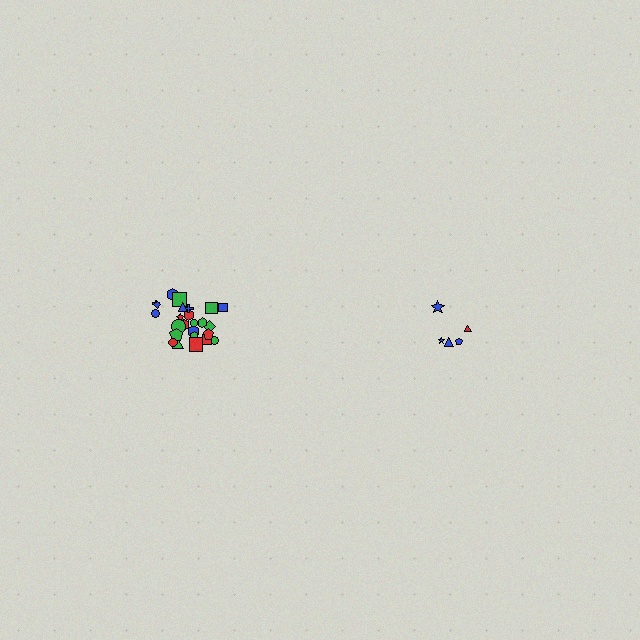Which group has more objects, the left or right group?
The left group.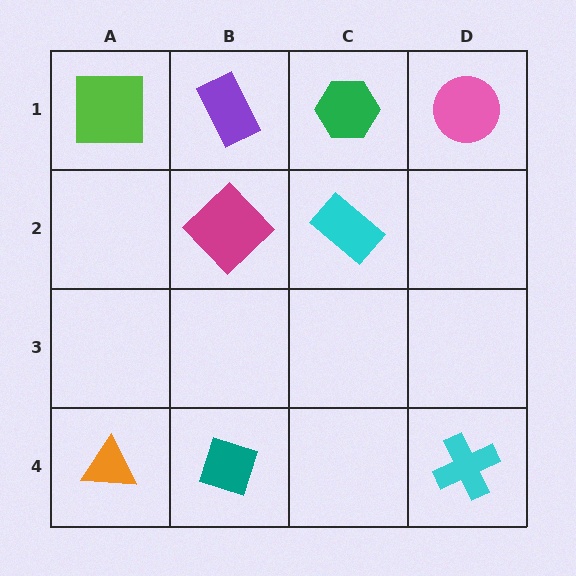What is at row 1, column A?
A lime square.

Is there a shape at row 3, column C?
No, that cell is empty.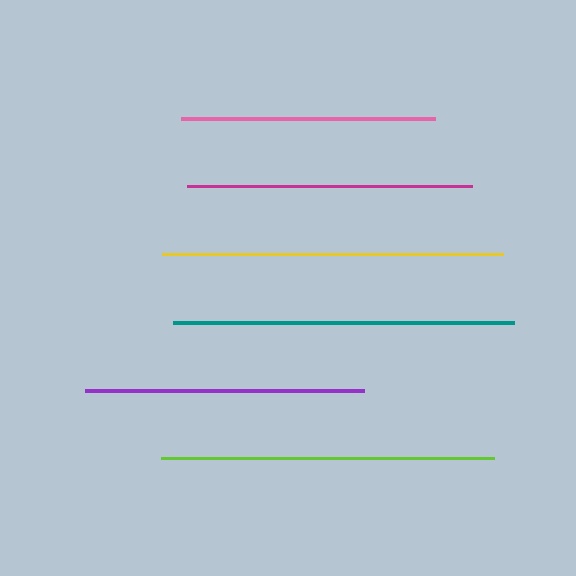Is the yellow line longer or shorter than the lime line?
The yellow line is longer than the lime line.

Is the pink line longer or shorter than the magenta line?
The magenta line is longer than the pink line.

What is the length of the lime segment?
The lime segment is approximately 333 pixels long.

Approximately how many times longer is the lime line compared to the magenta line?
The lime line is approximately 1.2 times the length of the magenta line.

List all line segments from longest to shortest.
From longest to shortest: teal, yellow, lime, magenta, purple, pink.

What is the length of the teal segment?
The teal segment is approximately 341 pixels long.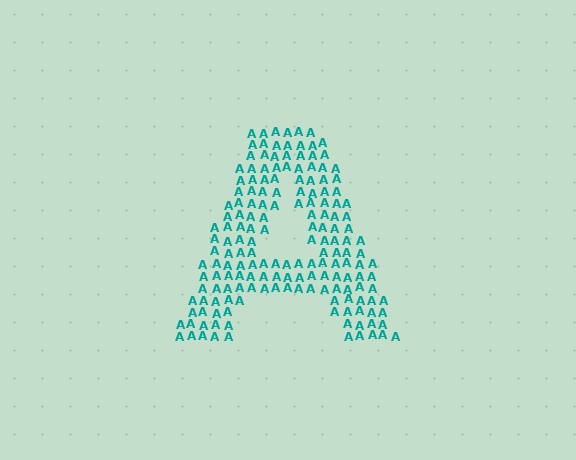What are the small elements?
The small elements are letter A's.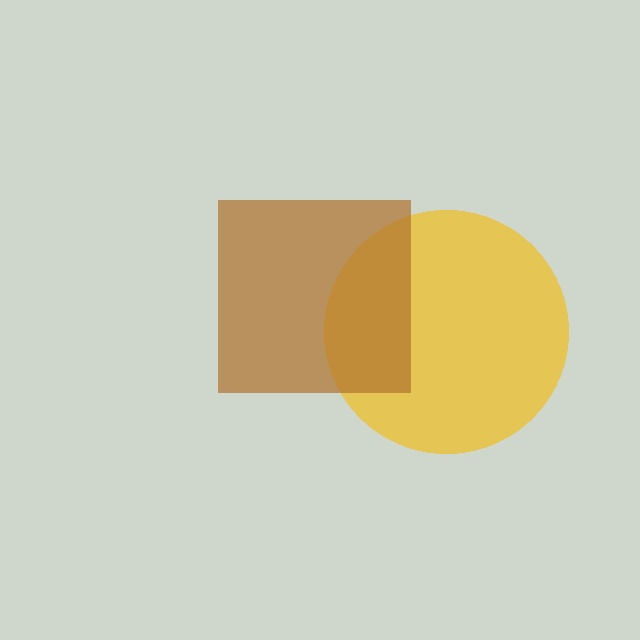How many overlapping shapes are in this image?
There are 2 overlapping shapes in the image.